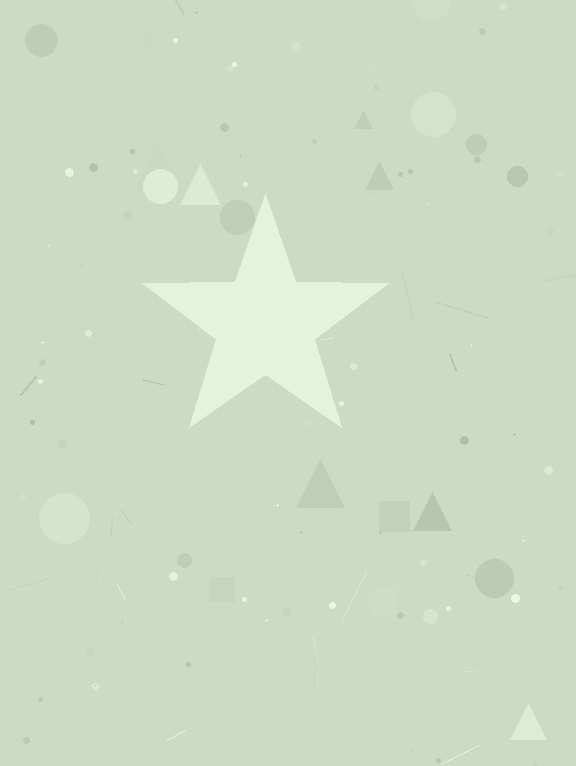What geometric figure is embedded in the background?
A star is embedded in the background.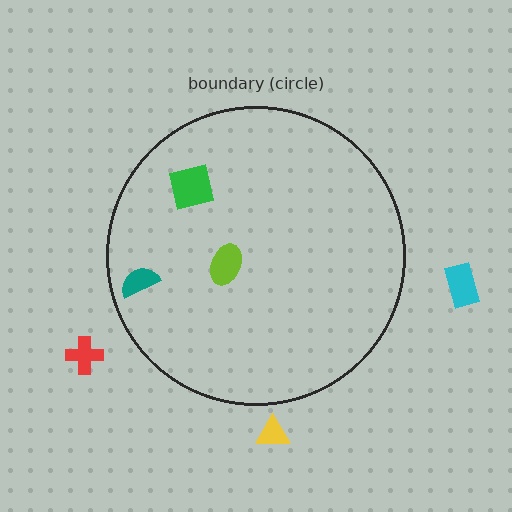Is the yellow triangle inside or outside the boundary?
Outside.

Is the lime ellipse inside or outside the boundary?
Inside.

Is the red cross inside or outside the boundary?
Outside.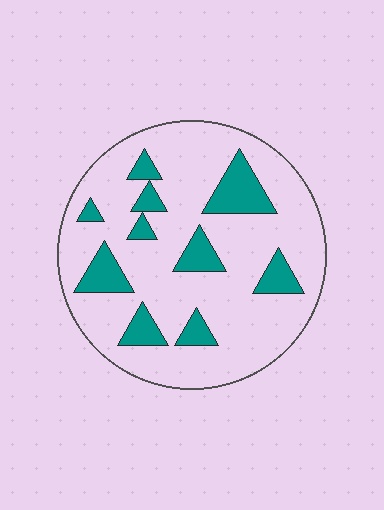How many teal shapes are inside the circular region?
10.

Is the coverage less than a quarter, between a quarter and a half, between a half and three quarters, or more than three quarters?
Less than a quarter.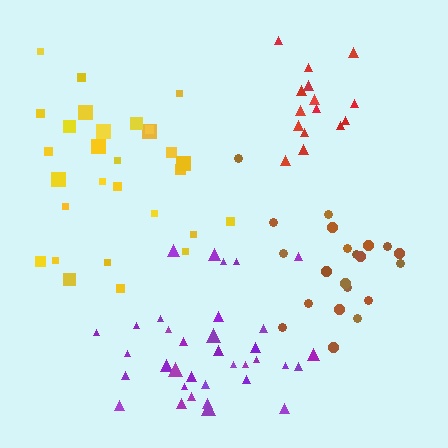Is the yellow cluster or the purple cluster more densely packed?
Purple.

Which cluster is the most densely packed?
Red.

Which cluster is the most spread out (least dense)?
Yellow.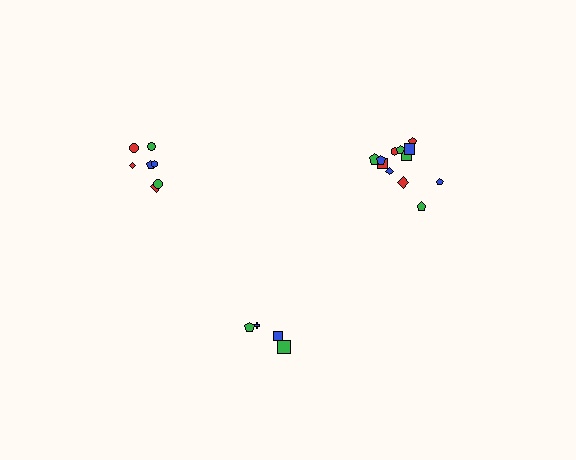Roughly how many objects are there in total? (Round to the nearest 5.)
Roughly 25 objects in total.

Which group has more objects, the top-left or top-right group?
The top-right group.